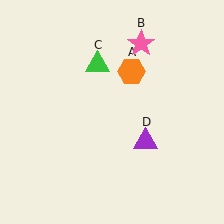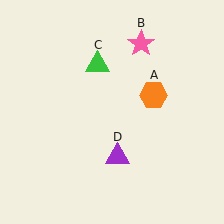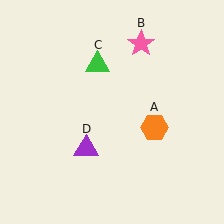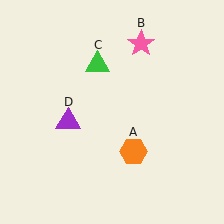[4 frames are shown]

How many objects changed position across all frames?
2 objects changed position: orange hexagon (object A), purple triangle (object D).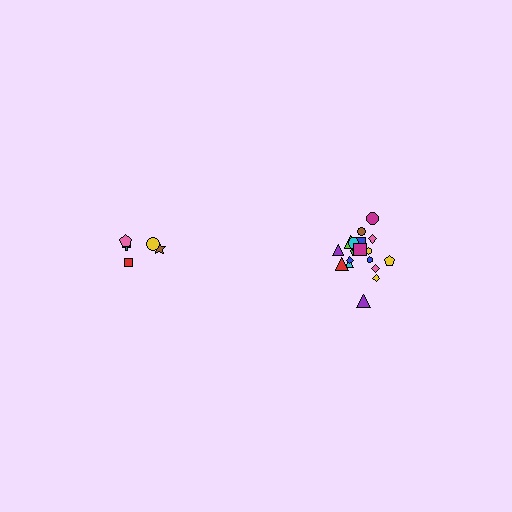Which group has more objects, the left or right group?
The right group.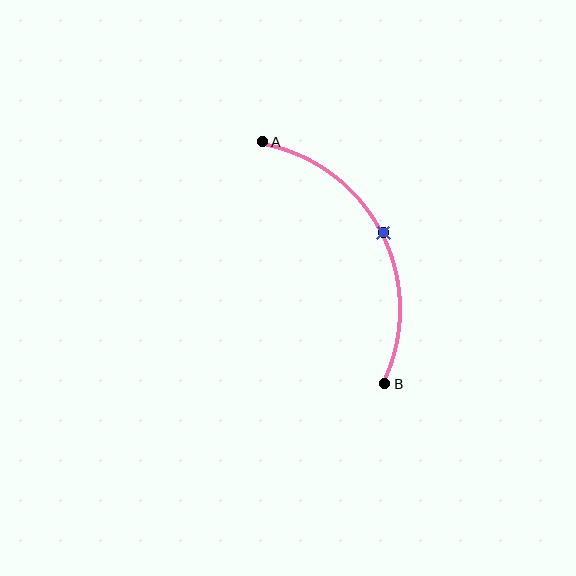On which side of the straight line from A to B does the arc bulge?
The arc bulges to the right of the straight line connecting A and B.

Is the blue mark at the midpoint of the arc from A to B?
Yes. The blue mark lies on the arc at equal arc-length from both A and B — it is the arc midpoint.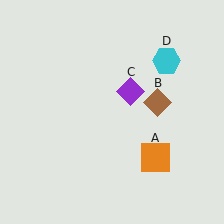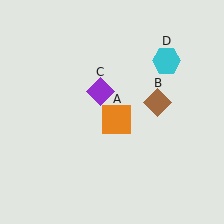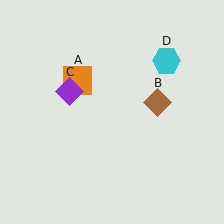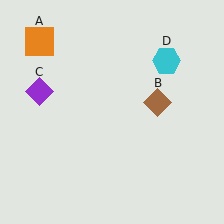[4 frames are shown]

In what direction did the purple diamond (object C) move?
The purple diamond (object C) moved left.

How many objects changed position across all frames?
2 objects changed position: orange square (object A), purple diamond (object C).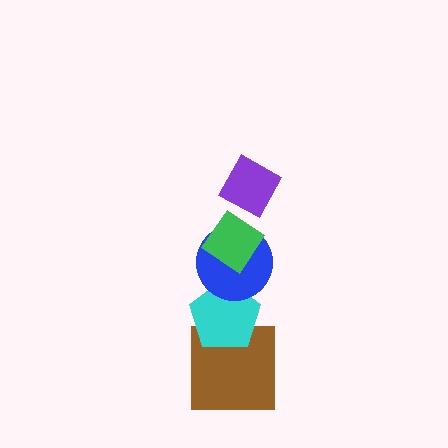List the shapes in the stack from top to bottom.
From top to bottom: the purple diamond, the green diamond, the blue circle, the cyan pentagon, the brown square.